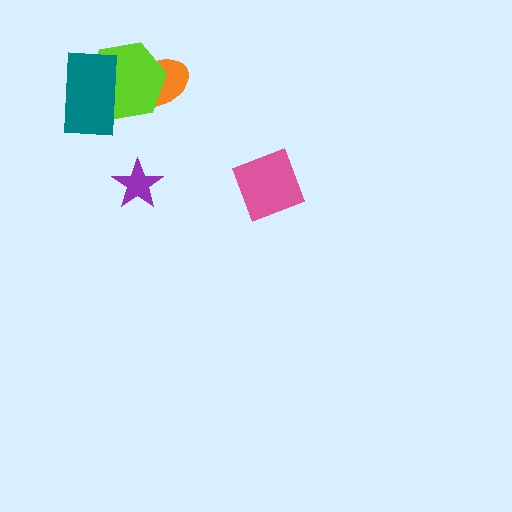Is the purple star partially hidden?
No, no other shape covers it.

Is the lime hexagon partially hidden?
Yes, it is partially covered by another shape.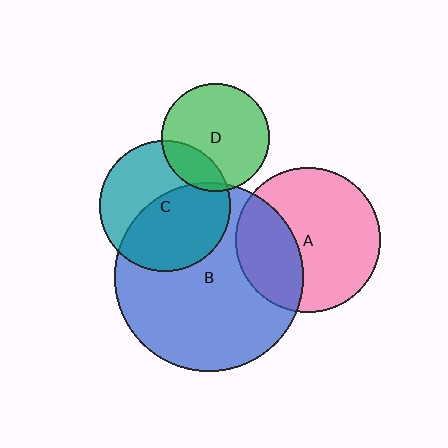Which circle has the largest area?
Circle B (blue).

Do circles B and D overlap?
Yes.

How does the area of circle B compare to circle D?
Approximately 3.1 times.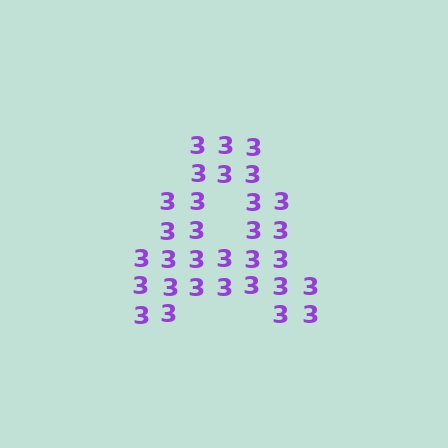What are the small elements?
The small elements are digit 3's.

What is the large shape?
The large shape is the letter A.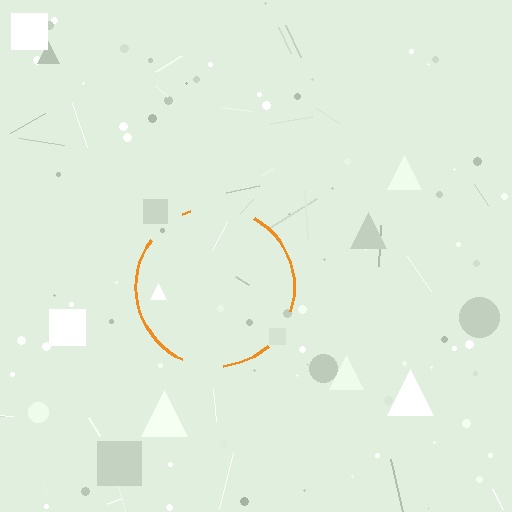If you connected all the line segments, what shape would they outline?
They would outline a circle.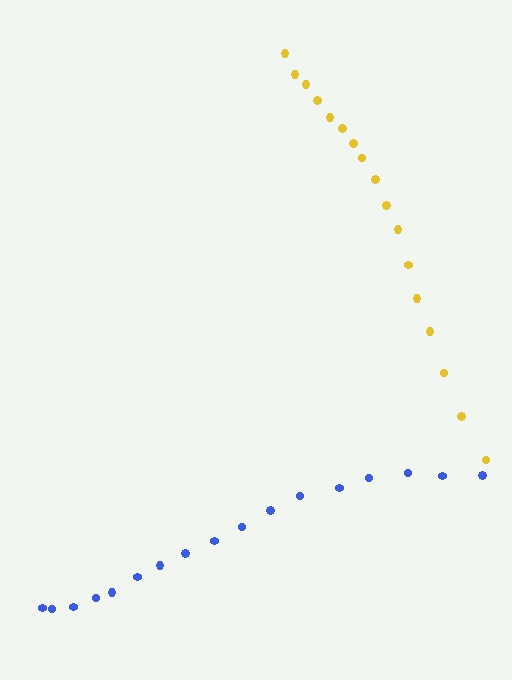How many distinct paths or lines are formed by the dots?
There are 2 distinct paths.